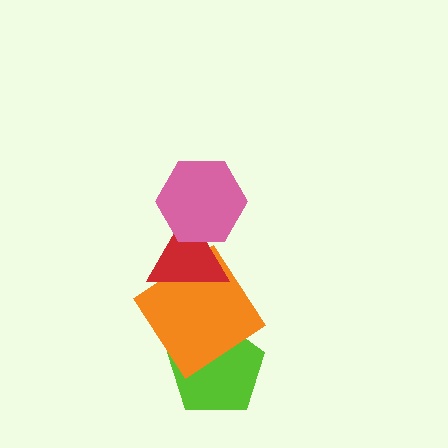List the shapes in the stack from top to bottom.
From top to bottom: the pink hexagon, the red triangle, the orange diamond, the lime pentagon.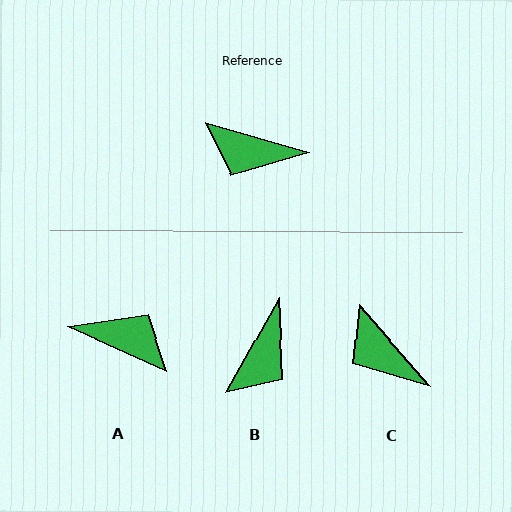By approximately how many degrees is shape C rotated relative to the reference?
Approximately 32 degrees clockwise.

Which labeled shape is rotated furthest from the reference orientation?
A, about 172 degrees away.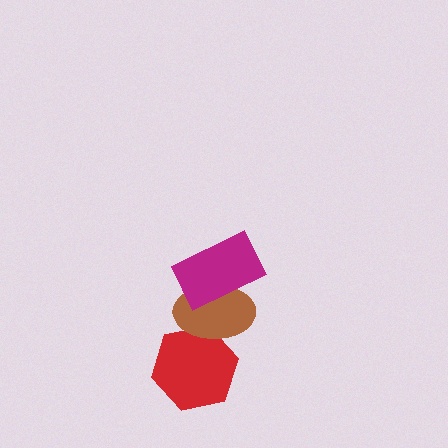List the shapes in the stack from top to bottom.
From top to bottom: the magenta rectangle, the brown ellipse, the red hexagon.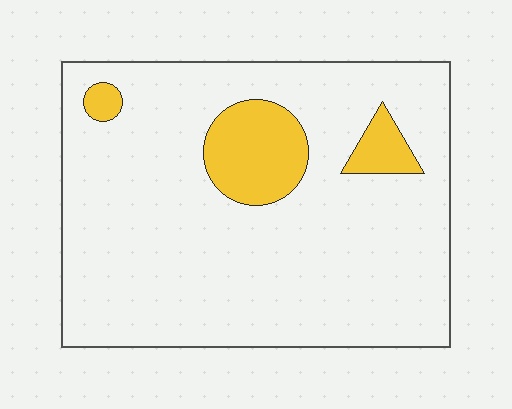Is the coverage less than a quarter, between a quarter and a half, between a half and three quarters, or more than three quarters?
Less than a quarter.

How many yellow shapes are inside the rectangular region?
3.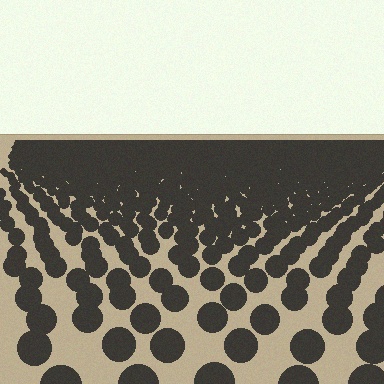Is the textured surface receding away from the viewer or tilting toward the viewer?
The surface is receding away from the viewer. Texture elements get smaller and denser toward the top.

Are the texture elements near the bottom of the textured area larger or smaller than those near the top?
Larger. Near the bottom, elements are closer to the viewer and appear at a bigger on-screen size.